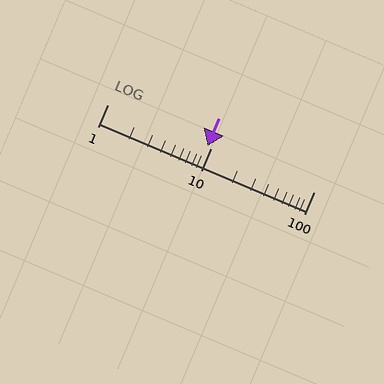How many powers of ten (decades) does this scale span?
The scale spans 2 decades, from 1 to 100.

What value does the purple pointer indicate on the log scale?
The pointer indicates approximately 9.3.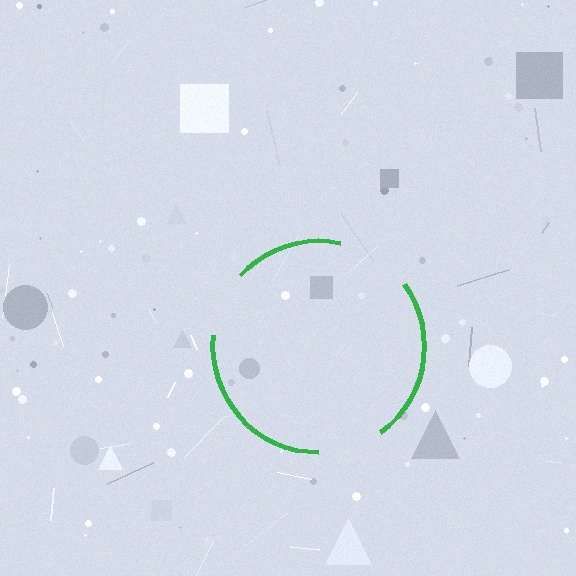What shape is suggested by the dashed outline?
The dashed outline suggests a circle.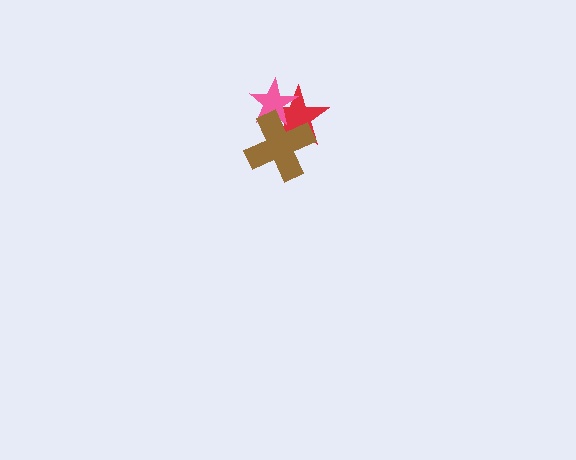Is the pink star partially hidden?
Yes, it is partially covered by another shape.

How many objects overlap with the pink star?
2 objects overlap with the pink star.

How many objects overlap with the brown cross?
2 objects overlap with the brown cross.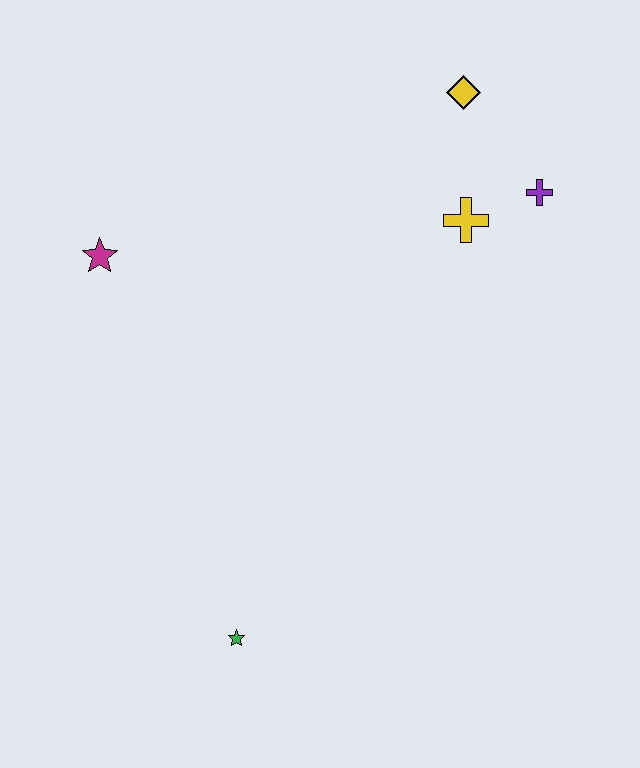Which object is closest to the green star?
The magenta star is closest to the green star.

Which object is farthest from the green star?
The yellow diamond is farthest from the green star.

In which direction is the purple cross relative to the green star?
The purple cross is above the green star.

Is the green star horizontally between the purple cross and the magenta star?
Yes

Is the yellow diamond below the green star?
No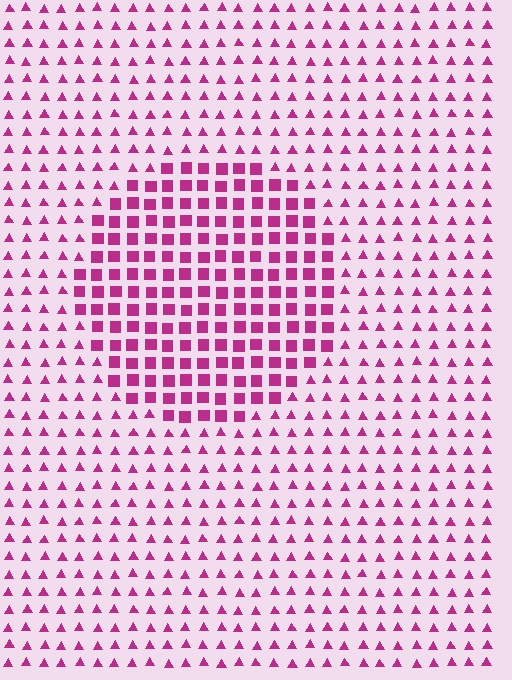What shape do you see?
I see a circle.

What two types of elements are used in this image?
The image uses squares inside the circle region and triangles outside it.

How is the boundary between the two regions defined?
The boundary is defined by a change in element shape: squares inside vs. triangles outside. All elements share the same color and spacing.